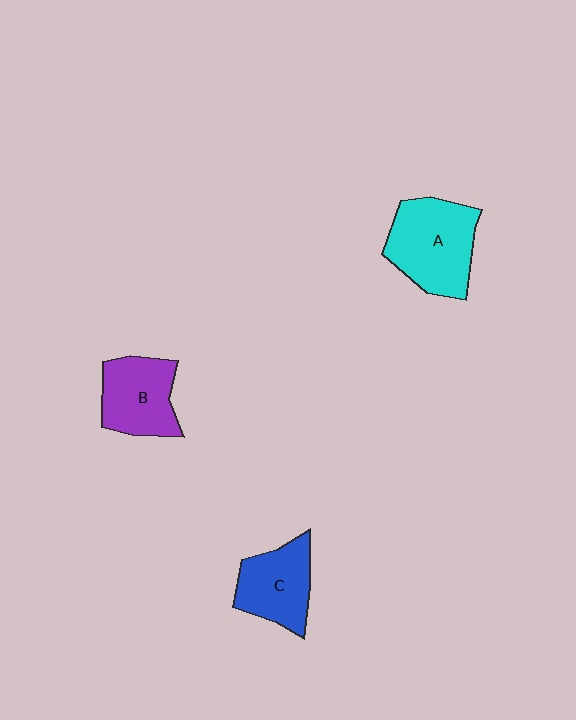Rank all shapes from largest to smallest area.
From largest to smallest: A (cyan), B (purple), C (blue).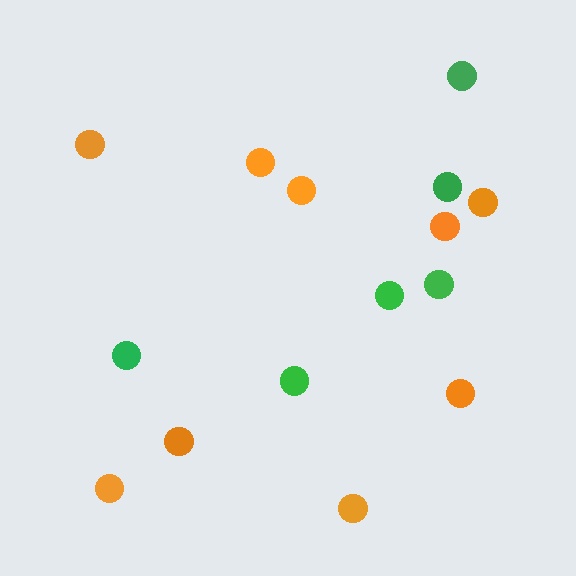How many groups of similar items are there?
There are 2 groups: one group of orange circles (9) and one group of green circles (6).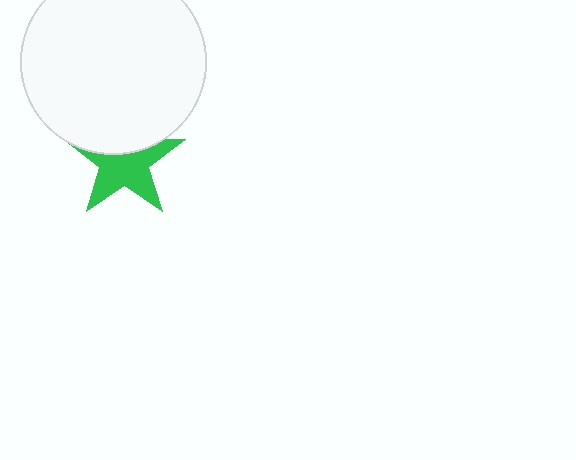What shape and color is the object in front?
The object in front is a white circle.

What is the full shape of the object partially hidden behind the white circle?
The partially hidden object is a green star.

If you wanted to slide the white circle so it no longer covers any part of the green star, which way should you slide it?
Slide it up — that is the most direct way to separate the two shapes.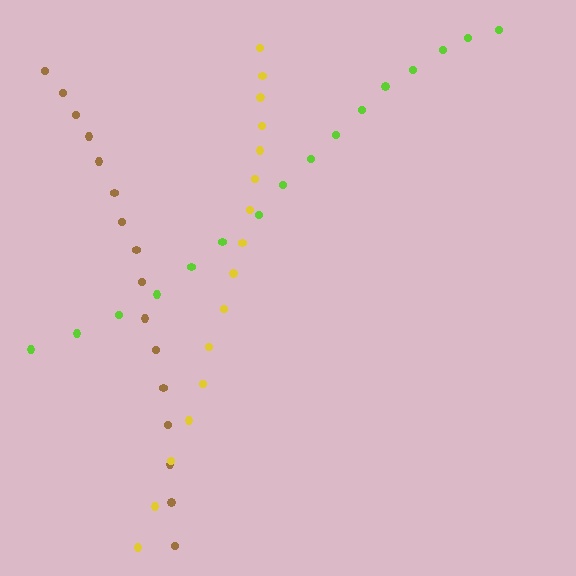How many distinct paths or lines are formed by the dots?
There are 3 distinct paths.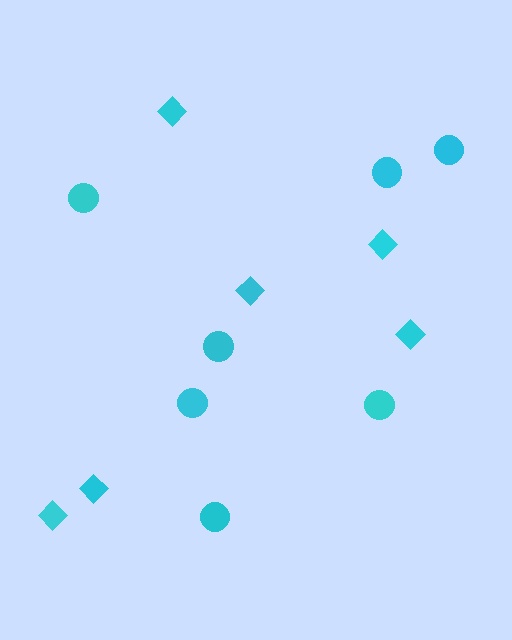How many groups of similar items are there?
There are 2 groups: one group of diamonds (6) and one group of circles (7).